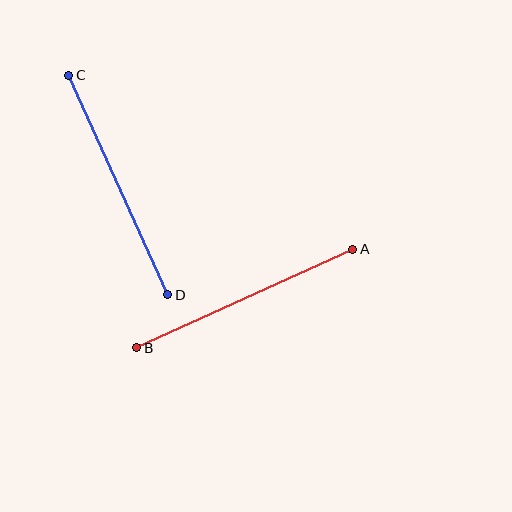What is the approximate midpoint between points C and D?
The midpoint is at approximately (118, 185) pixels.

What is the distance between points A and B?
The distance is approximately 237 pixels.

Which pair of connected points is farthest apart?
Points C and D are farthest apart.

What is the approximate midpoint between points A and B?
The midpoint is at approximately (245, 298) pixels.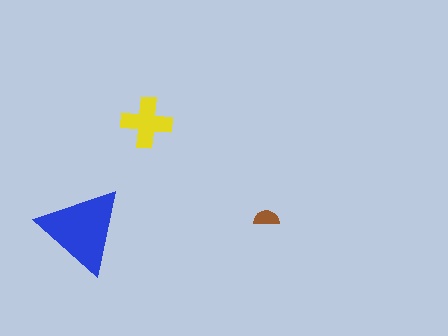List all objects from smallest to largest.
The brown semicircle, the yellow cross, the blue triangle.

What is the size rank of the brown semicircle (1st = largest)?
3rd.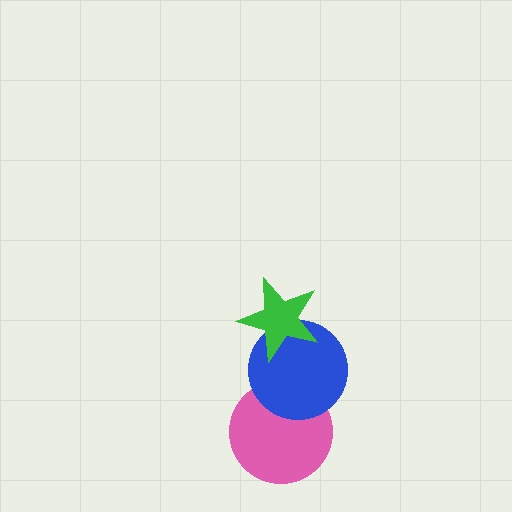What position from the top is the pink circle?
The pink circle is 3rd from the top.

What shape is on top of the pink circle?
The blue circle is on top of the pink circle.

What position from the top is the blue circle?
The blue circle is 2nd from the top.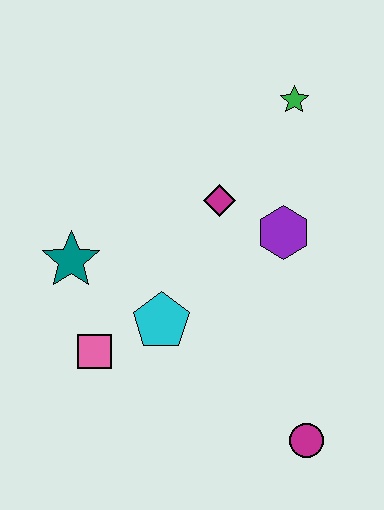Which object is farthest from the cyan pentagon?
The green star is farthest from the cyan pentagon.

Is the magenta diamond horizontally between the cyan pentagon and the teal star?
No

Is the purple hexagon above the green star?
No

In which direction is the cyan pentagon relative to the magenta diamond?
The cyan pentagon is below the magenta diamond.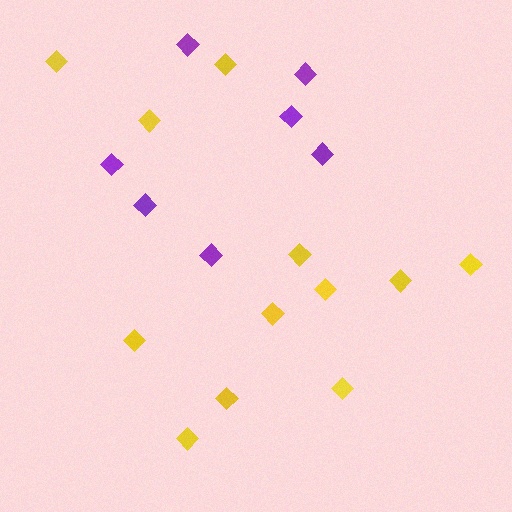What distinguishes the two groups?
There are 2 groups: one group of yellow diamonds (12) and one group of purple diamonds (7).